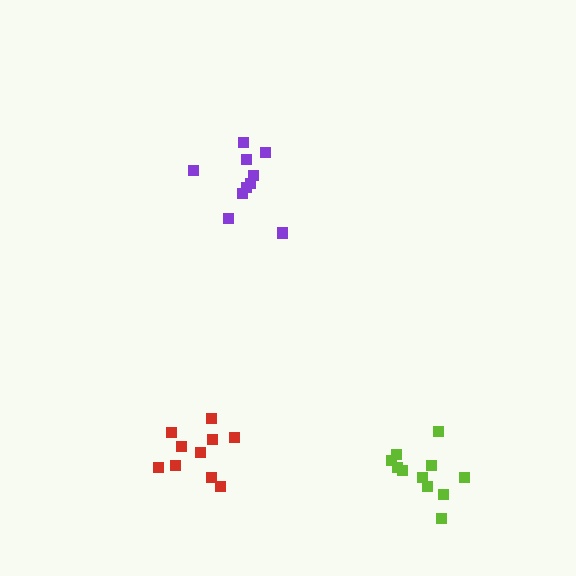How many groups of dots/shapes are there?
There are 3 groups.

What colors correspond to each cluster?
The clusters are colored: lime, red, purple.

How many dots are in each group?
Group 1: 11 dots, Group 2: 10 dots, Group 3: 10 dots (31 total).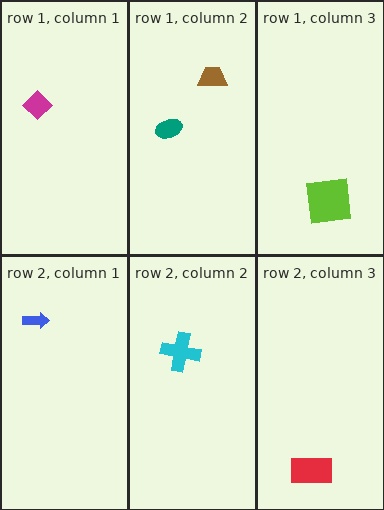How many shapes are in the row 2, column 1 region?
1.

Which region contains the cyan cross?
The row 2, column 2 region.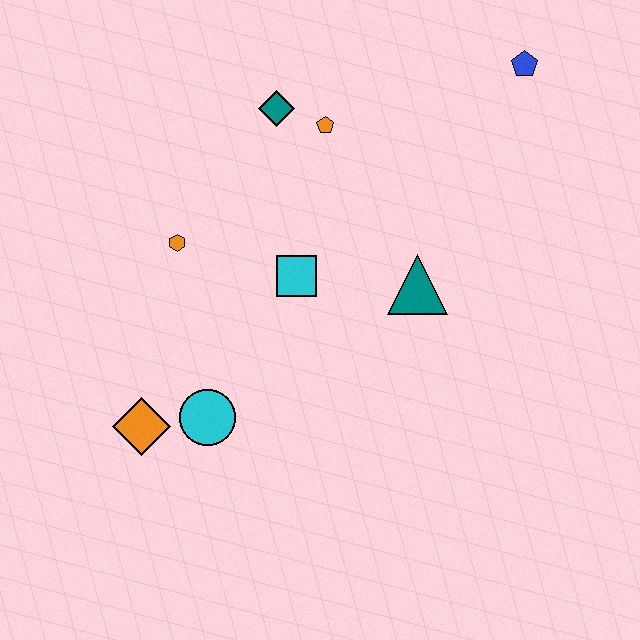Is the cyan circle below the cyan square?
Yes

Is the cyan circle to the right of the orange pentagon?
No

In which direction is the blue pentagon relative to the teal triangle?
The blue pentagon is above the teal triangle.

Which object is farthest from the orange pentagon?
The orange diamond is farthest from the orange pentagon.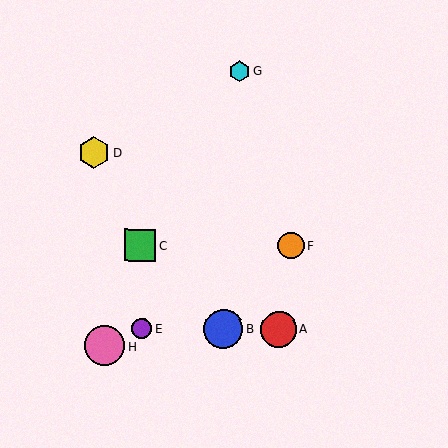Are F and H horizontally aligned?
No, F is at y≈246 and H is at y≈346.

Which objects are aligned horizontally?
Objects C, F are aligned horizontally.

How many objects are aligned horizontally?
2 objects (C, F) are aligned horizontally.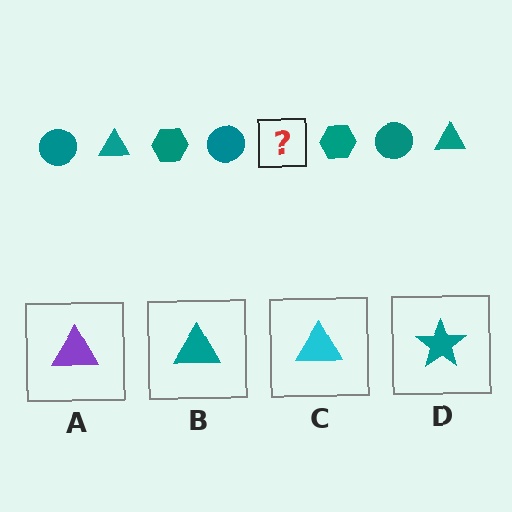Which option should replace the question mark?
Option B.